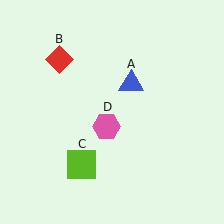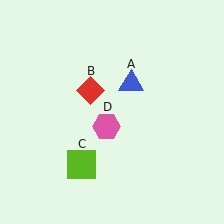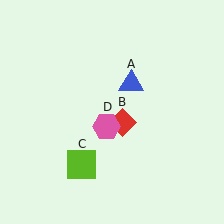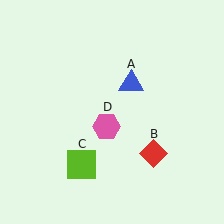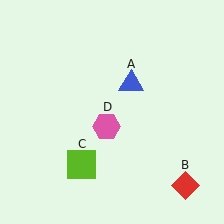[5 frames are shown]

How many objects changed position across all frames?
1 object changed position: red diamond (object B).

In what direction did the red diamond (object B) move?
The red diamond (object B) moved down and to the right.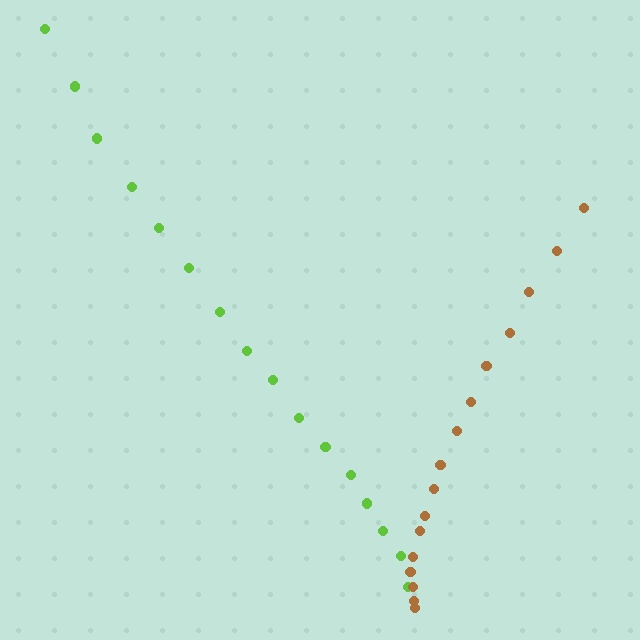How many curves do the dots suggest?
There are 2 distinct paths.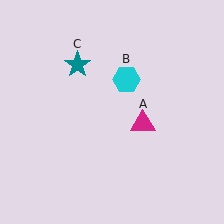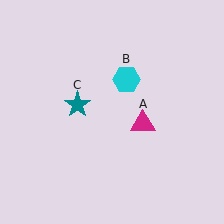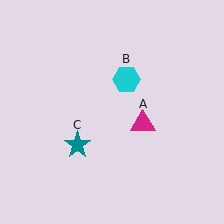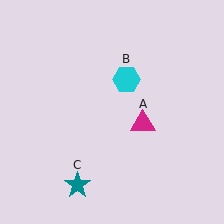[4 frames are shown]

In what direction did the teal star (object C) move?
The teal star (object C) moved down.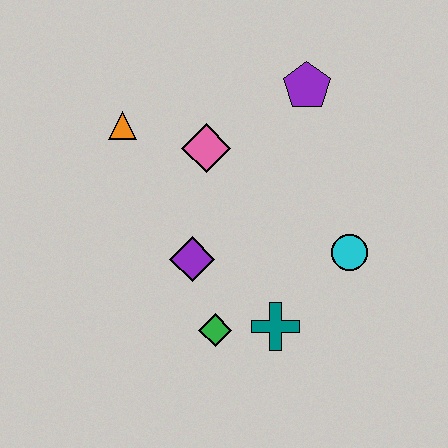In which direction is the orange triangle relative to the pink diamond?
The orange triangle is to the left of the pink diamond.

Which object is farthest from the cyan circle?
The orange triangle is farthest from the cyan circle.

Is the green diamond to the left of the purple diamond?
No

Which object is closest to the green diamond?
The teal cross is closest to the green diamond.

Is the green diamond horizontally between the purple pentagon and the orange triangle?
Yes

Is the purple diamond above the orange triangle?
No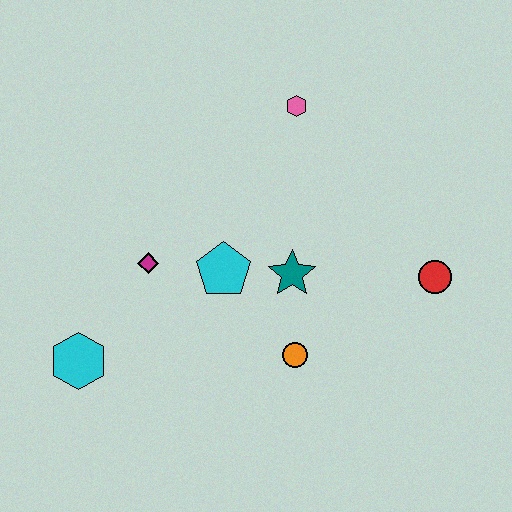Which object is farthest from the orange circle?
The pink hexagon is farthest from the orange circle.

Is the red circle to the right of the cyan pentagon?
Yes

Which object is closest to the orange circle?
The teal star is closest to the orange circle.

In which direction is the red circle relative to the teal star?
The red circle is to the right of the teal star.